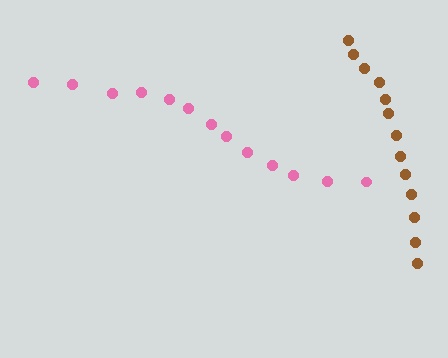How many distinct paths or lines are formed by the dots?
There are 2 distinct paths.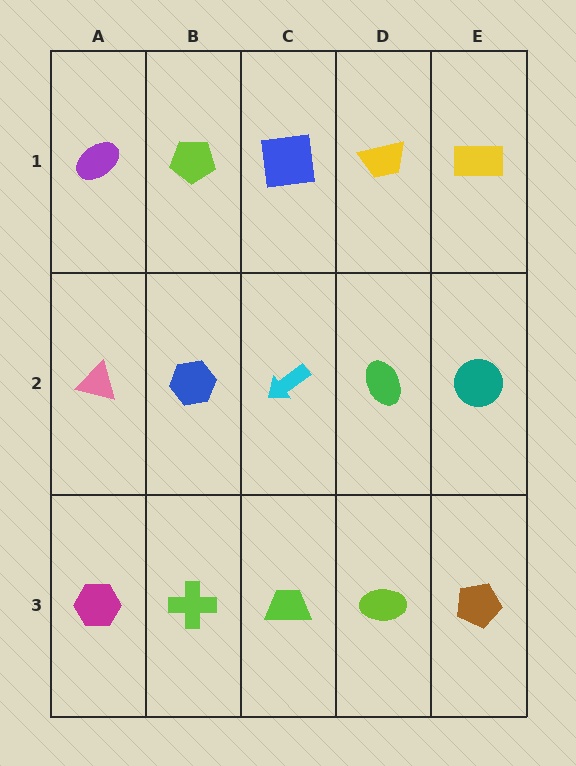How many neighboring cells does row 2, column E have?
3.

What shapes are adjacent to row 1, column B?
A blue hexagon (row 2, column B), a purple ellipse (row 1, column A), a blue square (row 1, column C).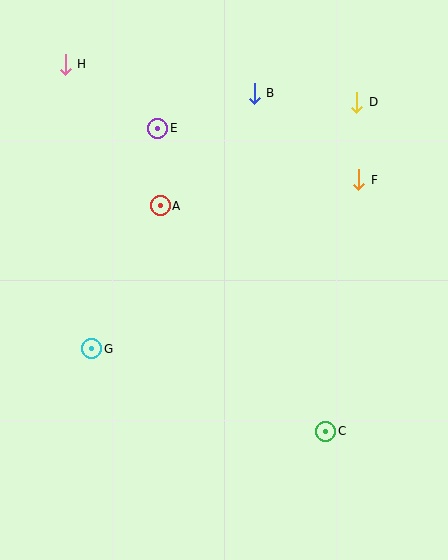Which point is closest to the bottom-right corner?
Point C is closest to the bottom-right corner.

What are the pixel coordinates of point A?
Point A is at (160, 206).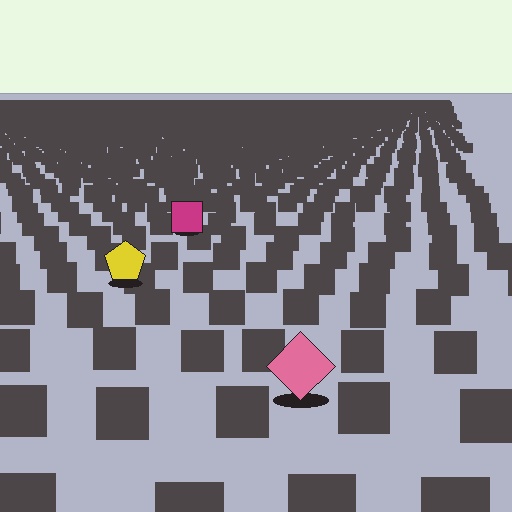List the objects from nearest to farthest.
From nearest to farthest: the pink diamond, the yellow pentagon, the magenta square.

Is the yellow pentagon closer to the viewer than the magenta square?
Yes. The yellow pentagon is closer — you can tell from the texture gradient: the ground texture is coarser near it.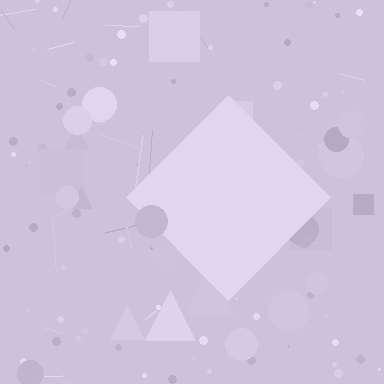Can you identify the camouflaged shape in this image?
The camouflaged shape is a diamond.